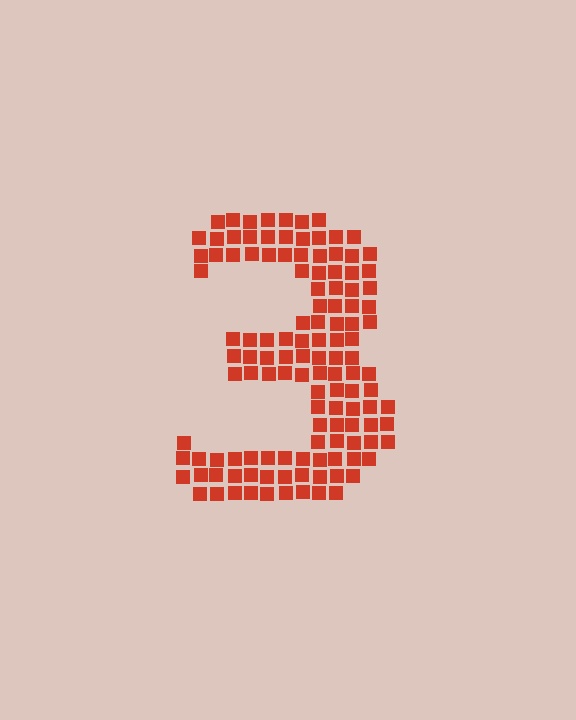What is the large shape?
The large shape is the digit 3.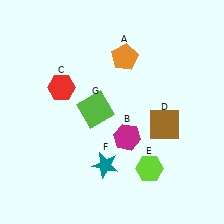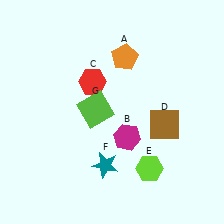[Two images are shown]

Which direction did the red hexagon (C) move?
The red hexagon (C) moved right.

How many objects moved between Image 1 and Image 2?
1 object moved between the two images.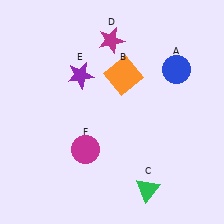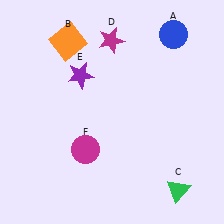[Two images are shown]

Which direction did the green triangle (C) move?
The green triangle (C) moved right.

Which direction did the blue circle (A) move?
The blue circle (A) moved up.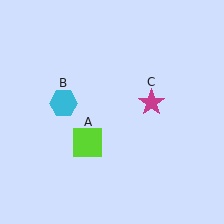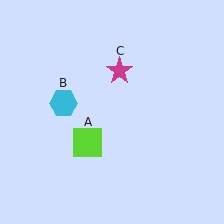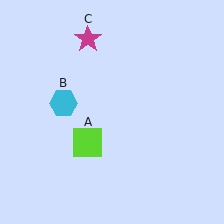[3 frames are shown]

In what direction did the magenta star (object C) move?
The magenta star (object C) moved up and to the left.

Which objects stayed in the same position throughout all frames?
Lime square (object A) and cyan hexagon (object B) remained stationary.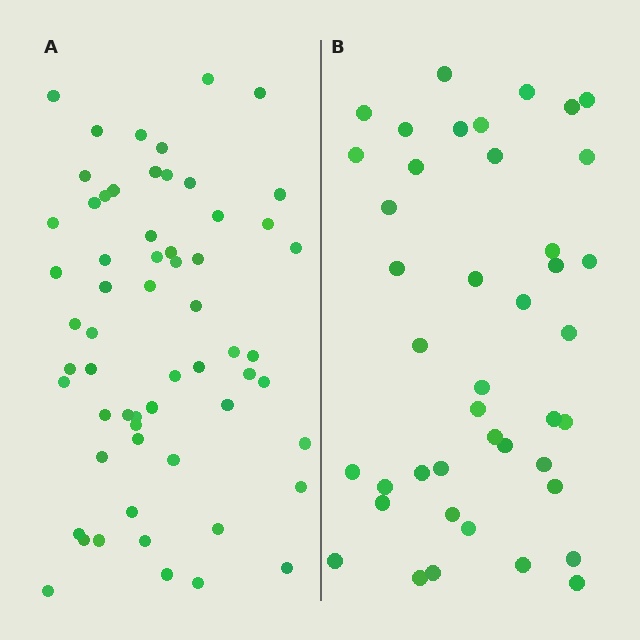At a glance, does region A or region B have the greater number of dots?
Region A (the left region) has more dots.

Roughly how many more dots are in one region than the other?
Region A has approximately 20 more dots than region B.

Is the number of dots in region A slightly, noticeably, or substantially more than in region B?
Region A has noticeably more, but not dramatically so. The ratio is roughly 1.4 to 1.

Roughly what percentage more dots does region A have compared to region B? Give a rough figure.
About 45% more.